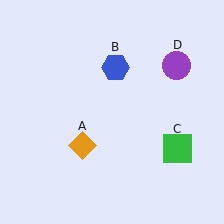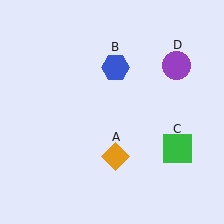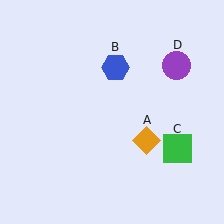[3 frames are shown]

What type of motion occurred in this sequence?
The orange diamond (object A) rotated counterclockwise around the center of the scene.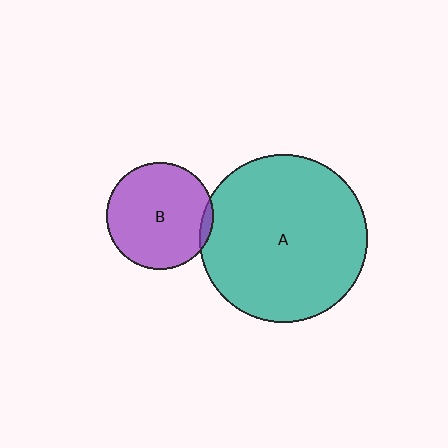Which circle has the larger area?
Circle A (teal).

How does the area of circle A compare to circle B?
Approximately 2.5 times.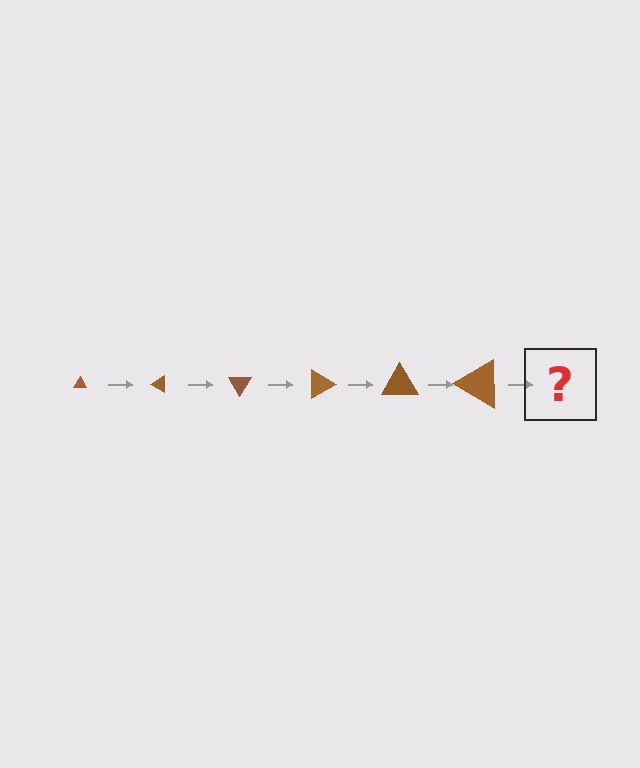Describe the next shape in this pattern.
It should be a triangle, larger than the previous one and rotated 180 degrees from the start.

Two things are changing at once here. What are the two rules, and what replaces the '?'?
The two rules are that the triangle grows larger each step and it rotates 30 degrees each step. The '?' should be a triangle, larger than the previous one and rotated 180 degrees from the start.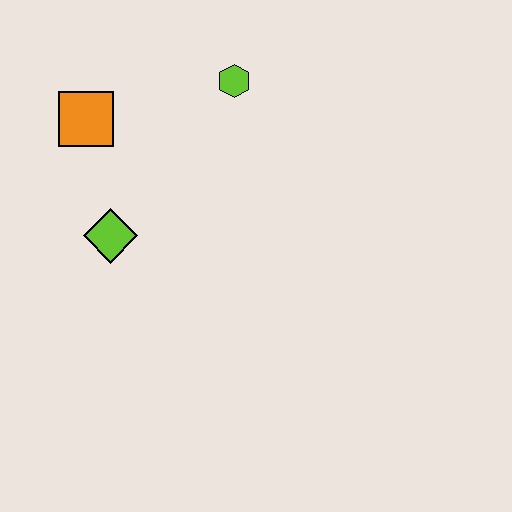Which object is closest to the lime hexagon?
The orange square is closest to the lime hexagon.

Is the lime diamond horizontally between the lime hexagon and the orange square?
Yes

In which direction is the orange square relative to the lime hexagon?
The orange square is to the left of the lime hexagon.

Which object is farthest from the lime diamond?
The lime hexagon is farthest from the lime diamond.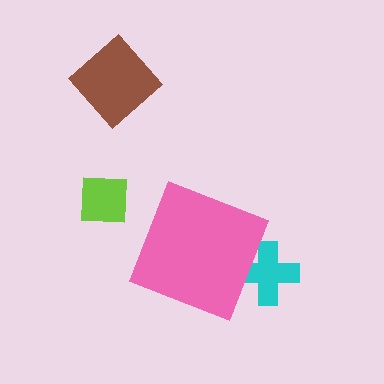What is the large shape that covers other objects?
A pink diamond.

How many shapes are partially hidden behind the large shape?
1 shape is partially hidden.